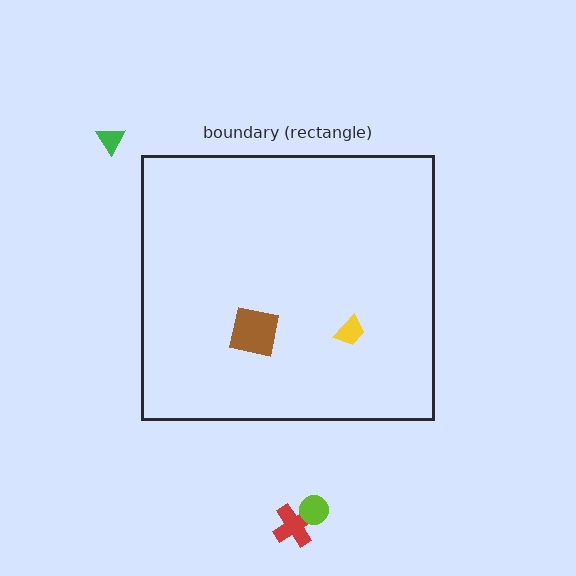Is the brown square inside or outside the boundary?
Inside.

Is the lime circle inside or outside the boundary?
Outside.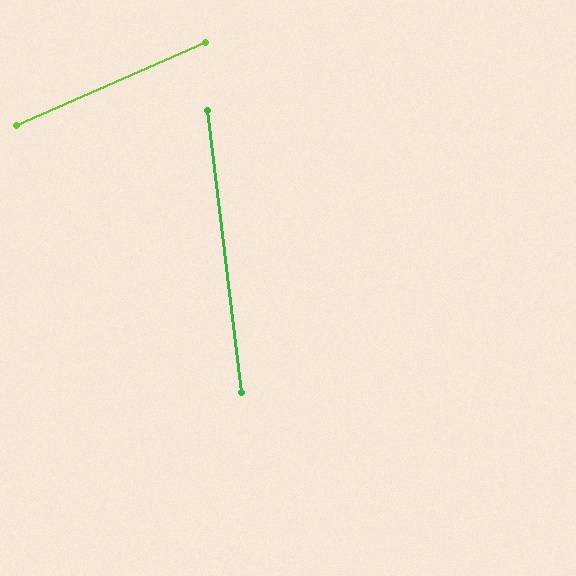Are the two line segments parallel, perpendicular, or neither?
Neither parallel nor perpendicular — they differ by about 73°.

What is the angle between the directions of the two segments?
Approximately 73 degrees.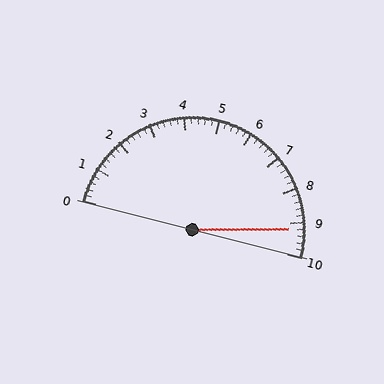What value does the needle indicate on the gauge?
The needle indicates approximately 9.2.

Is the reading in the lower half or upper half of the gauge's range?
The reading is in the upper half of the range (0 to 10).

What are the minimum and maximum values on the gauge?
The gauge ranges from 0 to 10.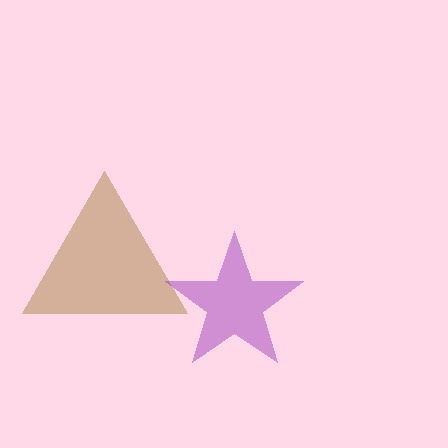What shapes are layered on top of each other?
The layered shapes are: a brown triangle, a purple star.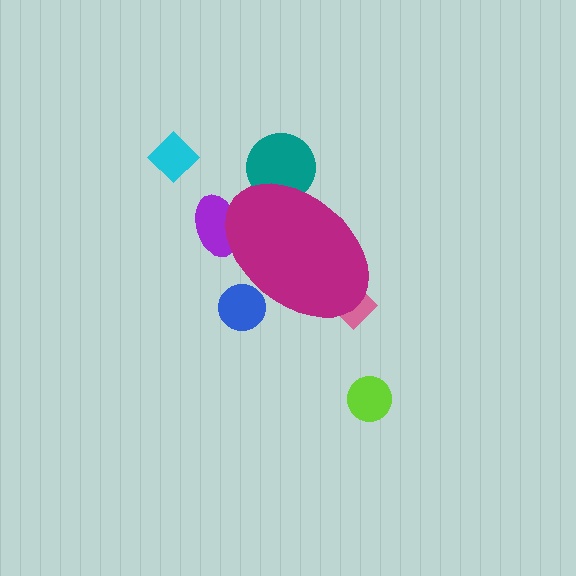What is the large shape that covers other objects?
A magenta ellipse.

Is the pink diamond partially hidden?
Yes, the pink diamond is partially hidden behind the magenta ellipse.